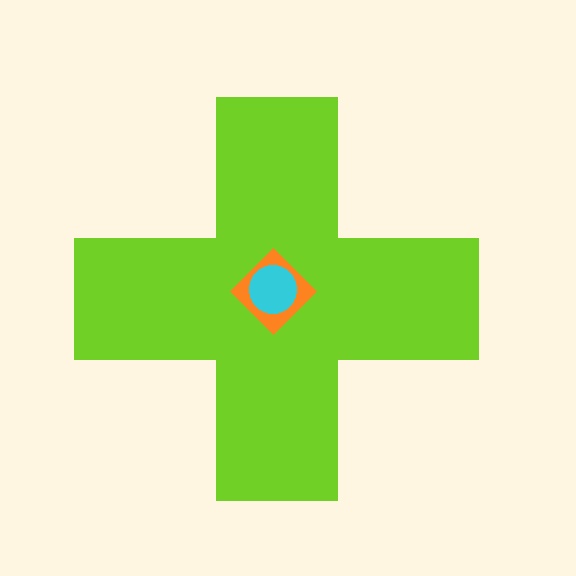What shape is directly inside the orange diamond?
The cyan circle.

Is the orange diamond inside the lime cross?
Yes.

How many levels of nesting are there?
3.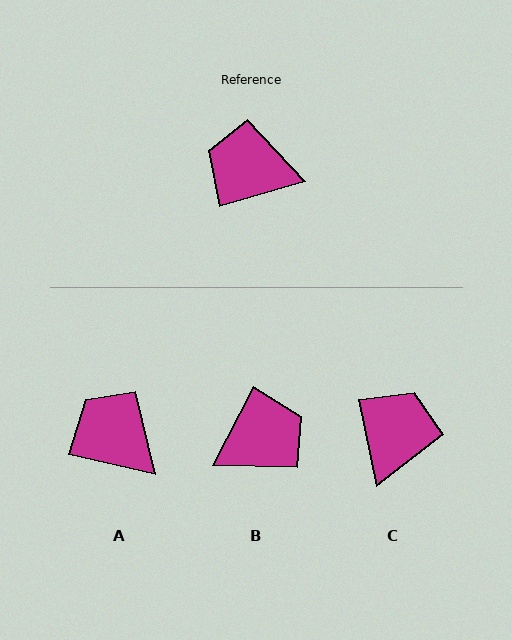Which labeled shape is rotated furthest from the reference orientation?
B, about 134 degrees away.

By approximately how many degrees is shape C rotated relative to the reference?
Approximately 94 degrees clockwise.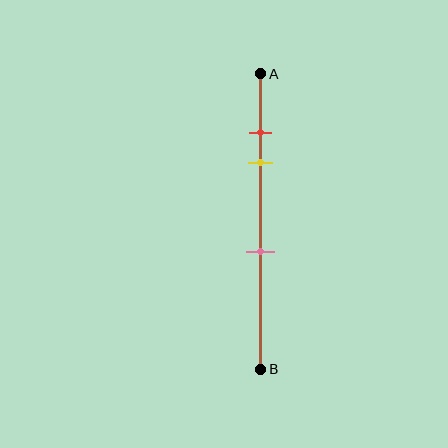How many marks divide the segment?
There are 3 marks dividing the segment.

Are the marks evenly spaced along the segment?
No, the marks are not evenly spaced.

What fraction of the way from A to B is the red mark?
The red mark is approximately 20% (0.2) of the way from A to B.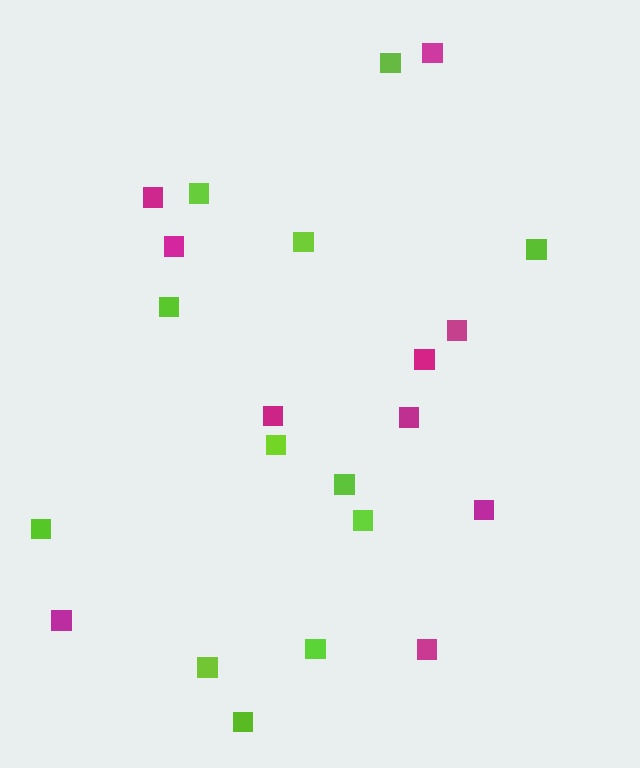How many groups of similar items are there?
There are 2 groups: one group of magenta squares (10) and one group of lime squares (12).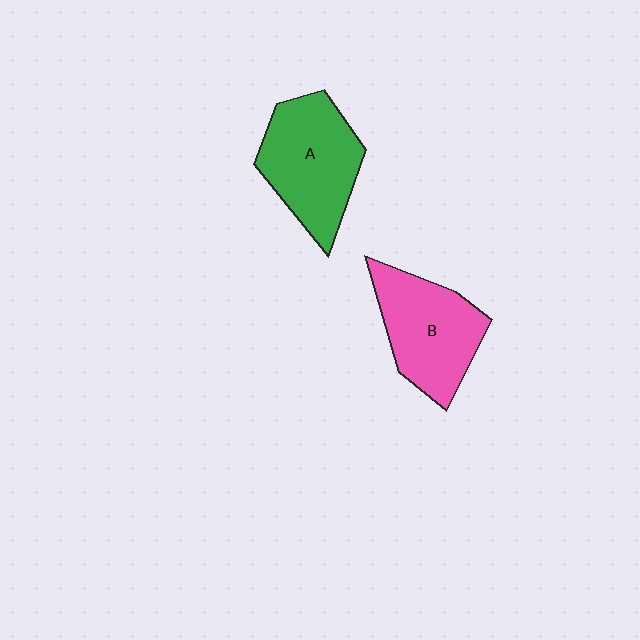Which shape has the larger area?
Shape A (green).